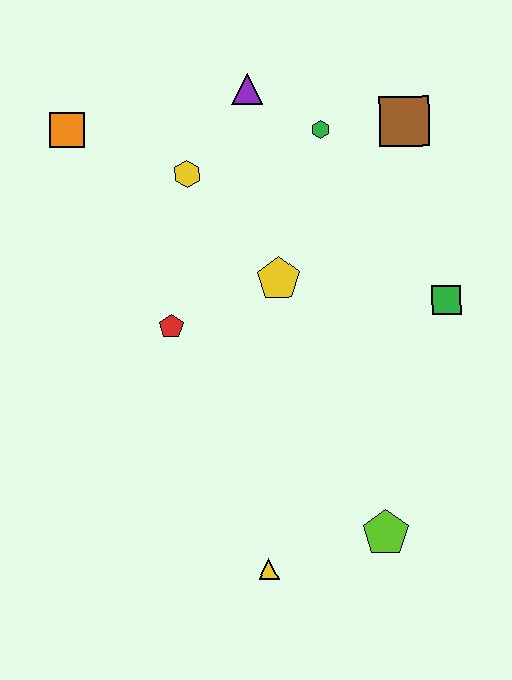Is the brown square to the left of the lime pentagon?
No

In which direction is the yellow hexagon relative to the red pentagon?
The yellow hexagon is above the red pentagon.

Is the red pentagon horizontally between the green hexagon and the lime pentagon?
No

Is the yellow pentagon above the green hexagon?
No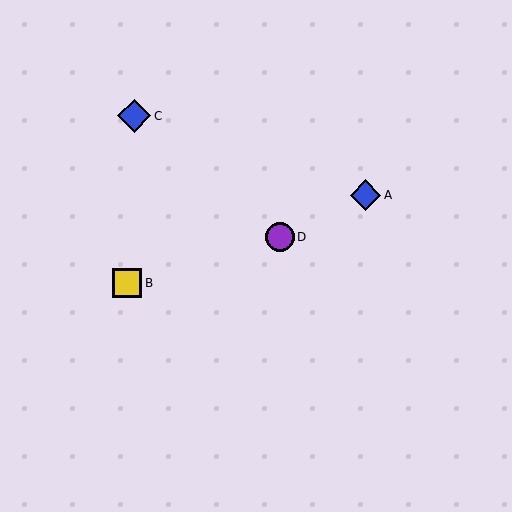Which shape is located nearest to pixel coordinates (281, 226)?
The purple circle (labeled D) at (280, 237) is nearest to that location.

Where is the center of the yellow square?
The center of the yellow square is at (127, 283).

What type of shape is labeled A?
Shape A is a blue diamond.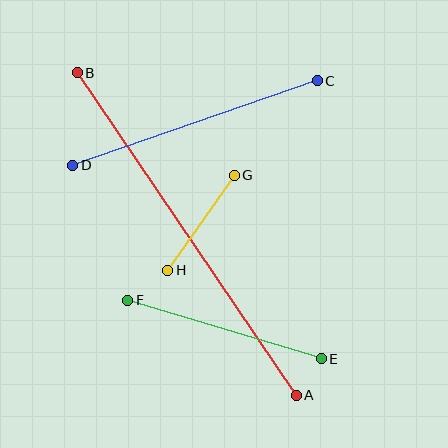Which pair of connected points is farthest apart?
Points A and B are farthest apart.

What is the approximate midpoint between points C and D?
The midpoint is at approximately (195, 123) pixels.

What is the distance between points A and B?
The distance is approximately 390 pixels.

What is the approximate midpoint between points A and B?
The midpoint is at approximately (187, 234) pixels.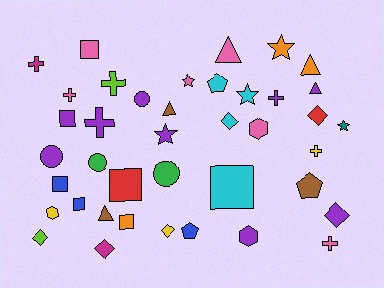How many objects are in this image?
There are 40 objects.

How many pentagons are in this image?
There are 3 pentagons.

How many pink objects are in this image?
There are 6 pink objects.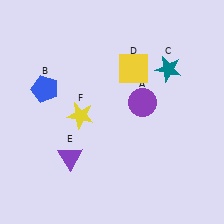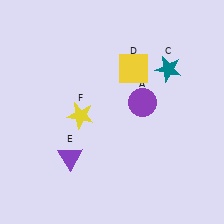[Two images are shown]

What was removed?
The blue pentagon (B) was removed in Image 2.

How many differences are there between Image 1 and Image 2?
There is 1 difference between the two images.